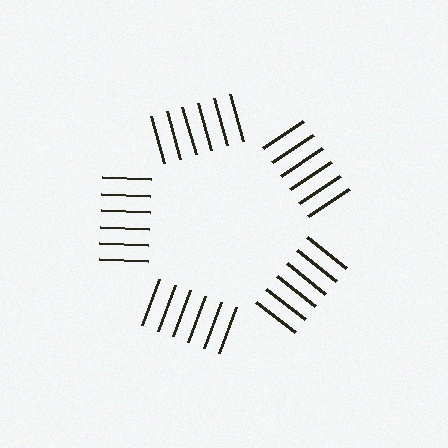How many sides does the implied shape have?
5 sides — the line-ends trace a pentagon.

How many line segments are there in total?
30 — 6 along each of the 5 edges.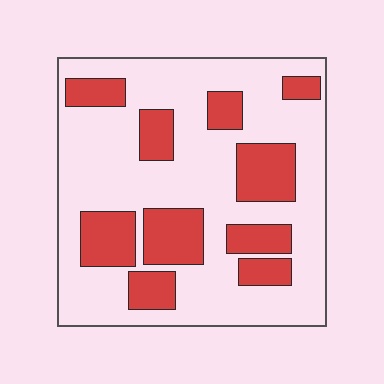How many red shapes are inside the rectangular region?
10.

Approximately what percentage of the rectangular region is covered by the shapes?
Approximately 30%.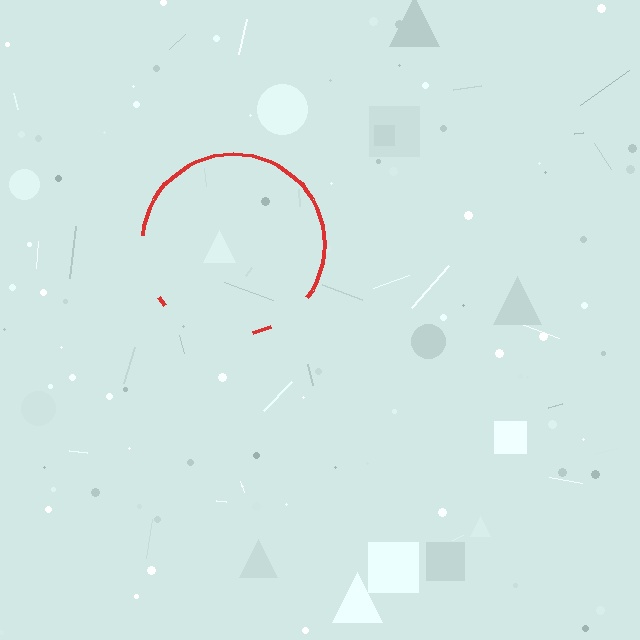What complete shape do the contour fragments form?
The contour fragments form a circle.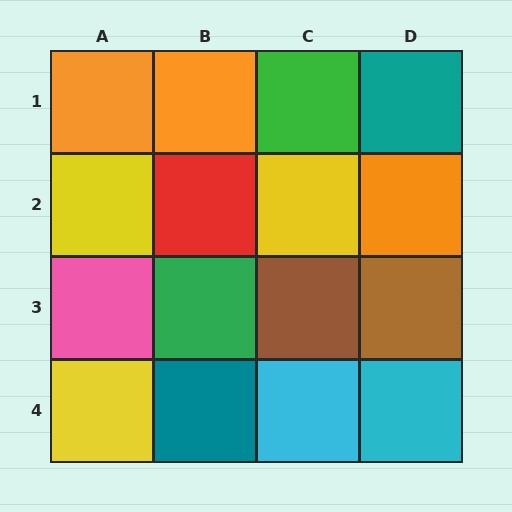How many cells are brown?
2 cells are brown.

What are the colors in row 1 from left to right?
Orange, orange, green, teal.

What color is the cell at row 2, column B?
Red.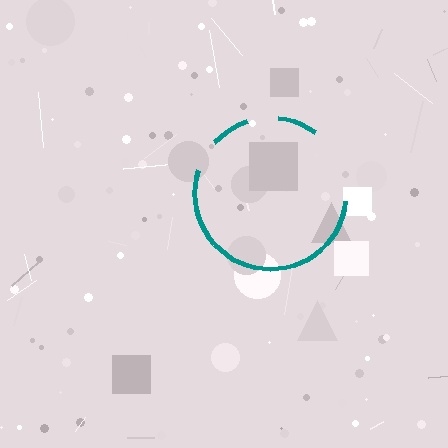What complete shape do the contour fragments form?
The contour fragments form a circle.